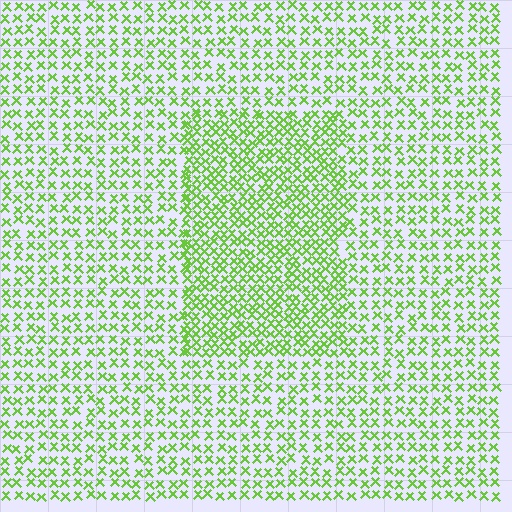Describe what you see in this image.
The image contains small lime elements arranged at two different densities. A rectangle-shaped region is visible where the elements are more densely packed than the surrounding area.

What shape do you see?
I see a rectangle.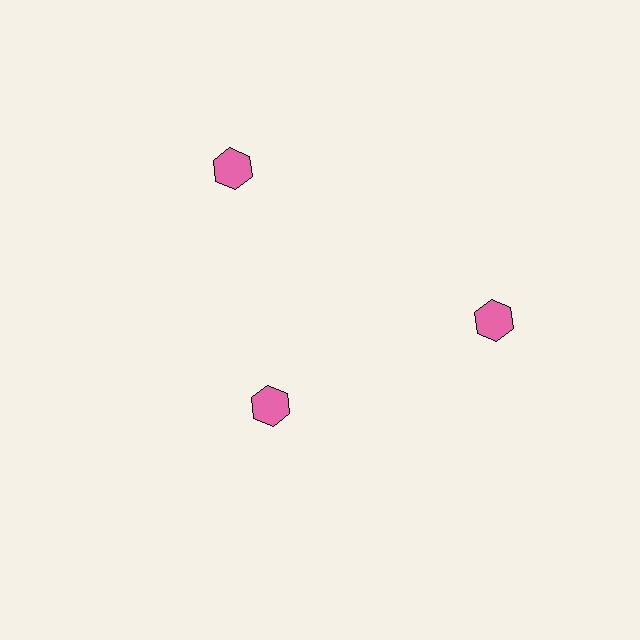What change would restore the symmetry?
The symmetry would be restored by moving it outward, back onto the ring so that all 3 hexagons sit at equal angles and equal distance from the center.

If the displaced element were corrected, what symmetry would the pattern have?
It would have 3-fold rotational symmetry — the pattern would map onto itself every 120 degrees.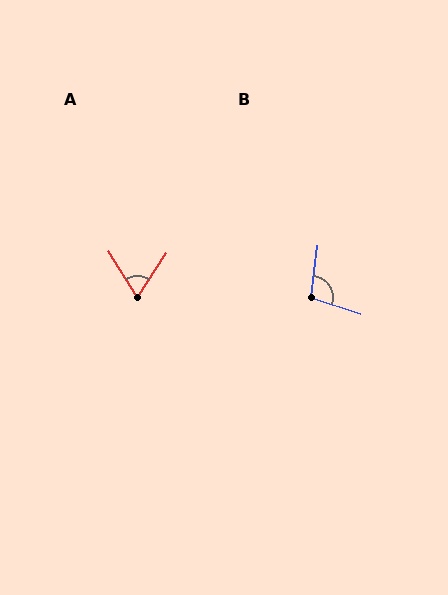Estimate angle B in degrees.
Approximately 100 degrees.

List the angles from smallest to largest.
A (65°), B (100°).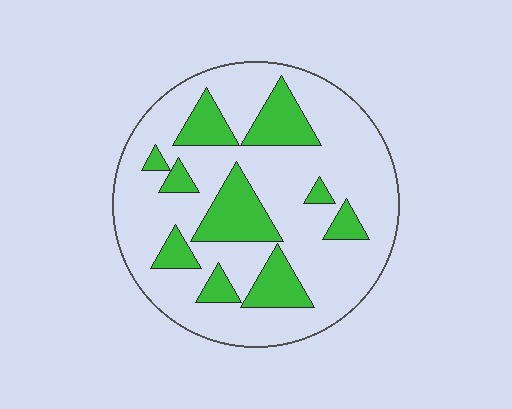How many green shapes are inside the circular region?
10.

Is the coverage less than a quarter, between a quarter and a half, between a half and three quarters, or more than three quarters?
Less than a quarter.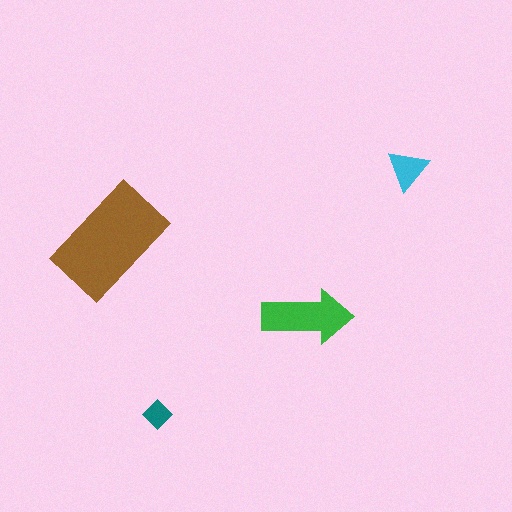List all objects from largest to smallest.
The brown rectangle, the green arrow, the cyan triangle, the teal diamond.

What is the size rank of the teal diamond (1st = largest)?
4th.